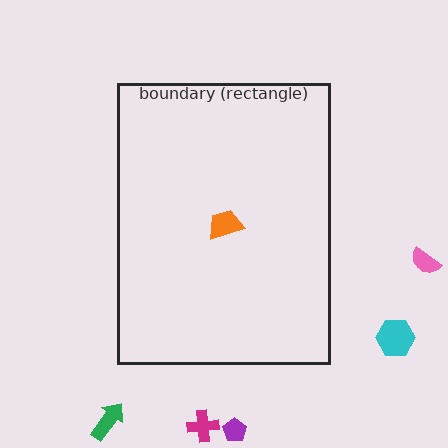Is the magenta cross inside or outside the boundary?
Outside.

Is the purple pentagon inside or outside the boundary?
Outside.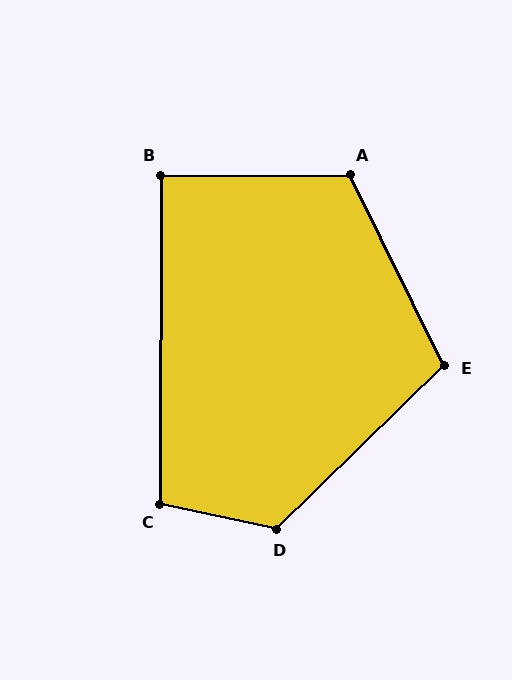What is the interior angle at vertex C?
Approximately 102 degrees (obtuse).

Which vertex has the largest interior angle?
D, at approximately 124 degrees.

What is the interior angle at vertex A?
Approximately 116 degrees (obtuse).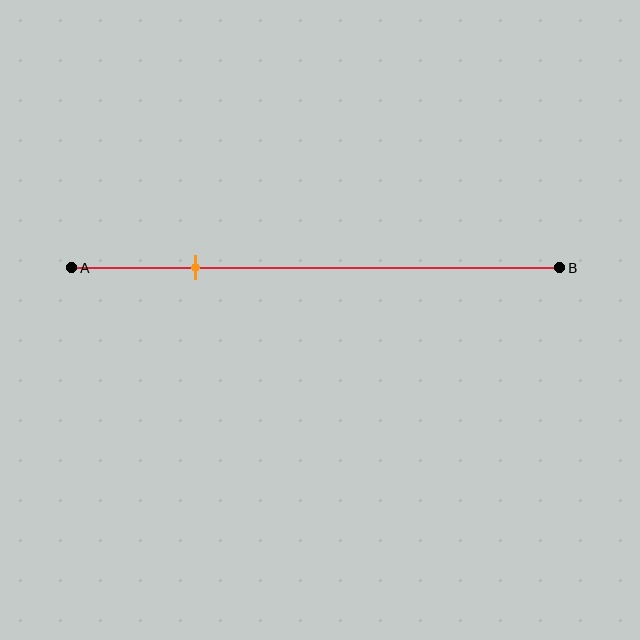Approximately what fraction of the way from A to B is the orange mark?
The orange mark is approximately 25% of the way from A to B.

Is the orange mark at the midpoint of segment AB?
No, the mark is at about 25% from A, not at the 50% midpoint.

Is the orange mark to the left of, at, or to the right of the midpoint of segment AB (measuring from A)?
The orange mark is to the left of the midpoint of segment AB.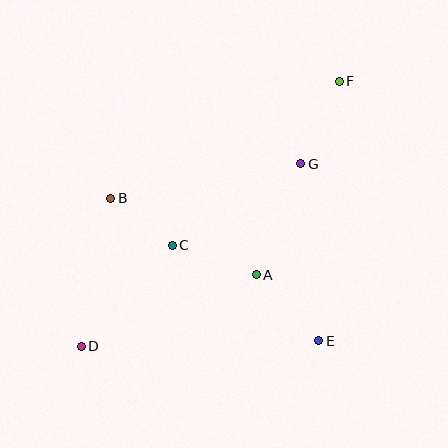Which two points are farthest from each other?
Points D and F are farthest from each other.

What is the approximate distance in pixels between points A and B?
The distance between A and B is approximately 165 pixels.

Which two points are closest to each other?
Points B and C are closest to each other.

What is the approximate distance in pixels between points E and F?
The distance between E and F is approximately 260 pixels.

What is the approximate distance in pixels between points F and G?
The distance between F and G is approximately 91 pixels.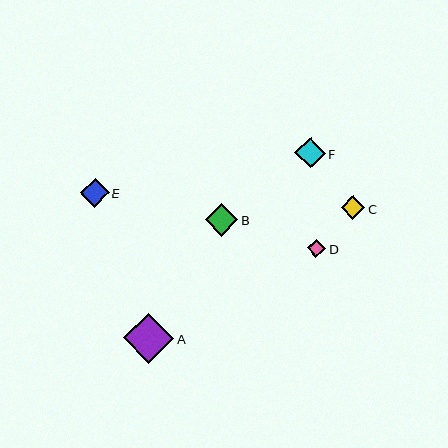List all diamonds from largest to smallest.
From largest to smallest: A, B, F, E, C, D.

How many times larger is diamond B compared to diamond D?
Diamond B is approximately 1.8 times the size of diamond D.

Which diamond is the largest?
Diamond A is the largest with a size of approximately 50 pixels.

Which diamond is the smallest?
Diamond D is the smallest with a size of approximately 18 pixels.